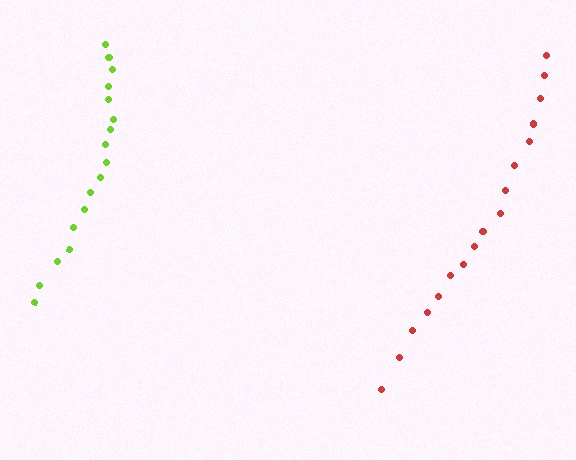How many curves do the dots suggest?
There are 2 distinct paths.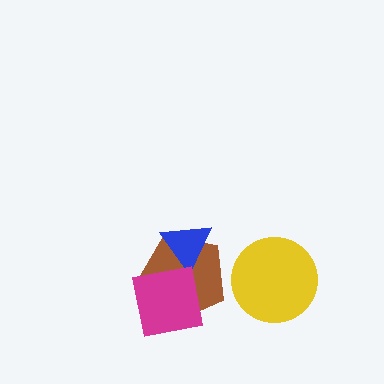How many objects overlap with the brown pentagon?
2 objects overlap with the brown pentagon.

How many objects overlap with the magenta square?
2 objects overlap with the magenta square.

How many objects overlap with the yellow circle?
0 objects overlap with the yellow circle.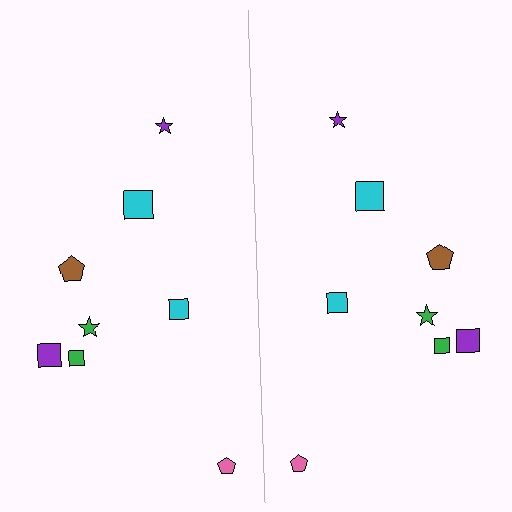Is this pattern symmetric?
Yes, this pattern has bilateral (reflection) symmetry.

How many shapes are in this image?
There are 16 shapes in this image.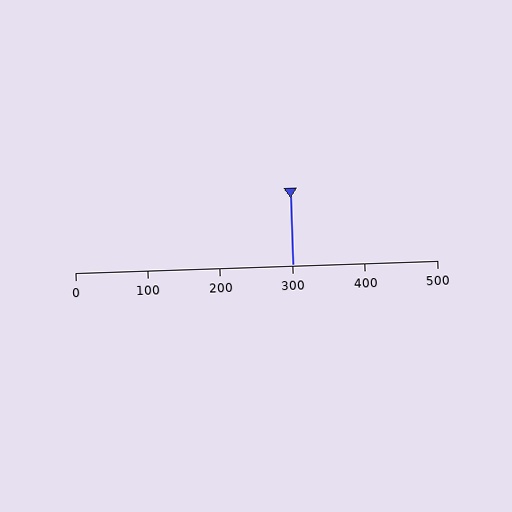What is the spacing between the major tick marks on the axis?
The major ticks are spaced 100 apart.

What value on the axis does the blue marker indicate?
The marker indicates approximately 300.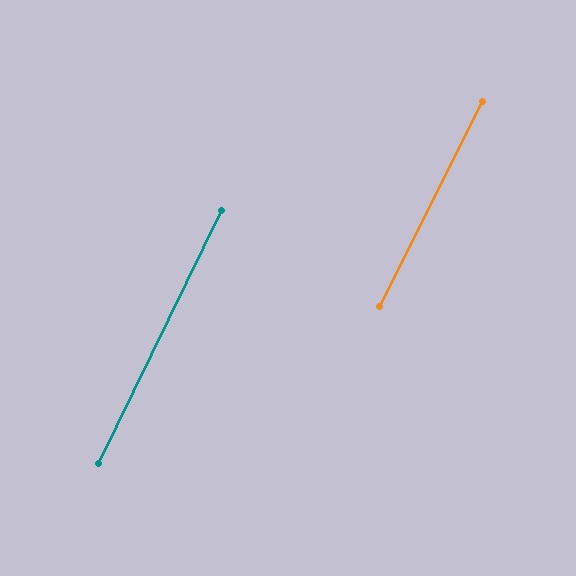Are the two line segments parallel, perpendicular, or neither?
Parallel — their directions differ by only 0.9°.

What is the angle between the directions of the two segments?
Approximately 1 degree.